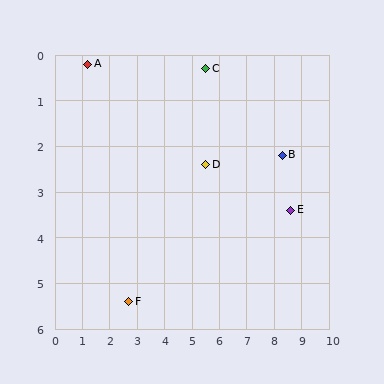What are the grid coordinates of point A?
Point A is at approximately (1.2, 0.2).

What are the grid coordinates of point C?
Point C is at approximately (5.5, 0.3).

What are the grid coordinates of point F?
Point F is at approximately (2.7, 5.4).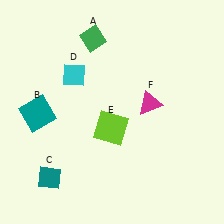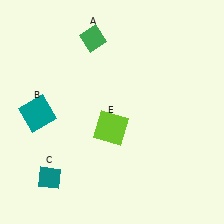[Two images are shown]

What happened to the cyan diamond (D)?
The cyan diamond (D) was removed in Image 2. It was in the top-left area of Image 1.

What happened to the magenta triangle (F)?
The magenta triangle (F) was removed in Image 2. It was in the top-right area of Image 1.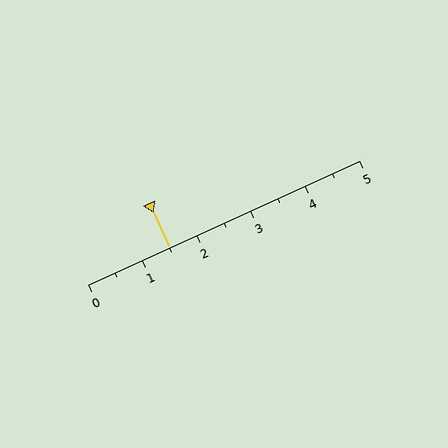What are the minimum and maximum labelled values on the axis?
The axis runs from 0 to 5.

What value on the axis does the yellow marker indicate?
The marker indicates approximately 1.5.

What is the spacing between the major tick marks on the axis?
The major ticks are spaced 1 apart.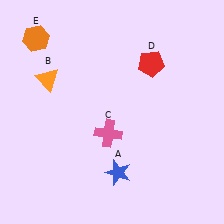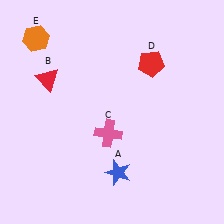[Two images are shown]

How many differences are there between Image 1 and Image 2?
There is 1 difference between the two images.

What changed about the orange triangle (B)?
In Image 1, B is orange. In Image 2, it changed to red.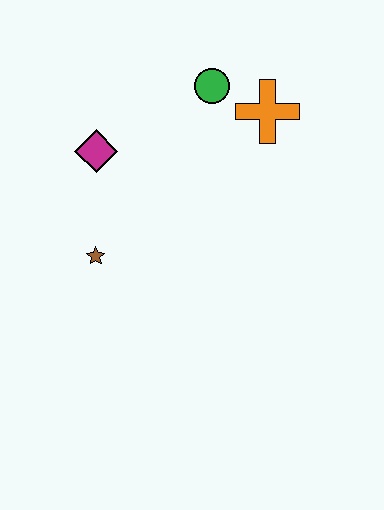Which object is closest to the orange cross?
The green circle is closest to the orange cross.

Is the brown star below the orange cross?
Yes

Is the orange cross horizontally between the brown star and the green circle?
No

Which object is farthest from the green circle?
The brown star is farthest from the green circle.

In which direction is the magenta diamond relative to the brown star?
The magenta diamond is above the brown star.